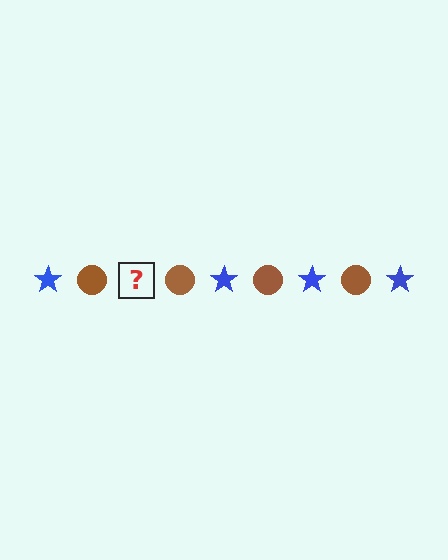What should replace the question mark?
The question mark should be replaced with a blue star.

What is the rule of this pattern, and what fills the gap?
The rule is that the pattern alternates between blue star and brown circle. The gap should be filled with a blue star.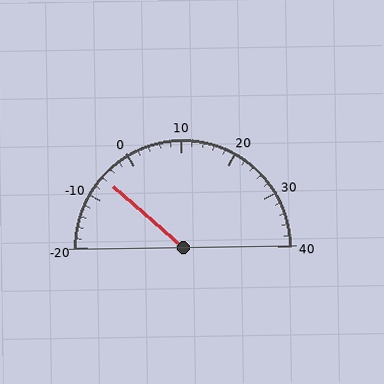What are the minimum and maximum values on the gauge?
The gauge ranges from -20 to 40.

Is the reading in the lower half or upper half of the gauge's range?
The reading is in the lower half of the range (-20 to 40).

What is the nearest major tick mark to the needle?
The nearest major tick mark is -10.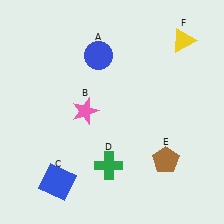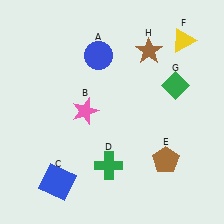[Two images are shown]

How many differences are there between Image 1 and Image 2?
There are 2 differences between the two images.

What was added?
A green diamond (G), a brown star (H) were added in Image 2.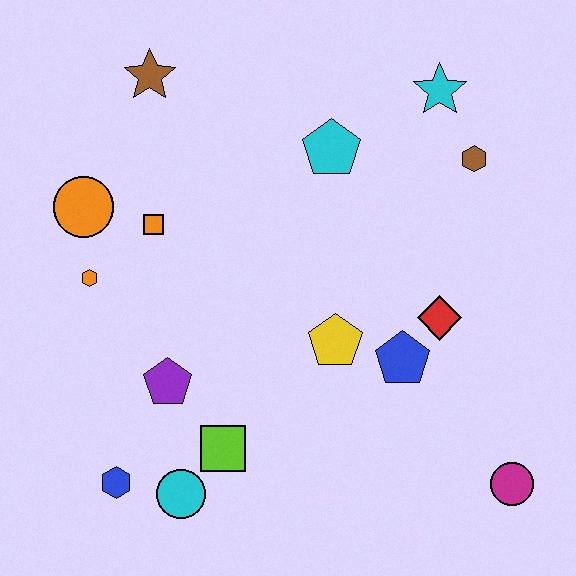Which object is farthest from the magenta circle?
The brown star is farthest from the magenta circle.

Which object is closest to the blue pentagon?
The red diamond is closest to the blue pentagon.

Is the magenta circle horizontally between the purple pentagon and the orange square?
No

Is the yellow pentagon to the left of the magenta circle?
Yes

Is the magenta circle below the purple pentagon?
Yes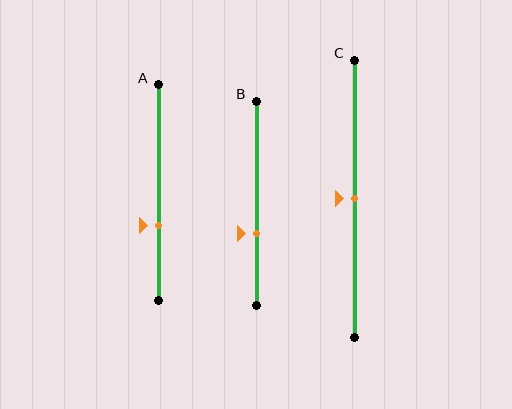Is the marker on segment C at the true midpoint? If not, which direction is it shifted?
Yes, the marker on segment C is at the true midpoint.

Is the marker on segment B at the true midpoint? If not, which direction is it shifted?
No, the marker on segment B is shifted downward by about 15% of the segment length.